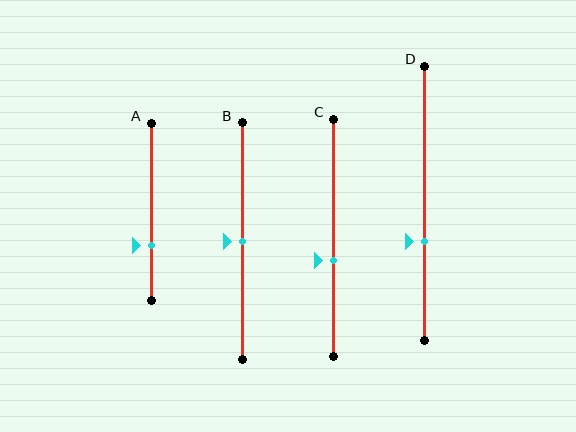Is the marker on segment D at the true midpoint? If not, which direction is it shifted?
No, the marker on segment D is shifted downward by about 14% of the segment length.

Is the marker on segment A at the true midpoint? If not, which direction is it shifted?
No, the marker on segment A is shifted downward by about 19% of the segment length.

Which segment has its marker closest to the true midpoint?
Segment B has its marker closest to the true midpoint.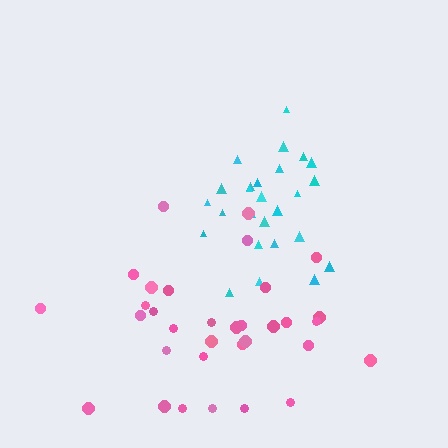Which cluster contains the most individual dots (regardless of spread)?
Pink (33).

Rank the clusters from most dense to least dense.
cyan, pink.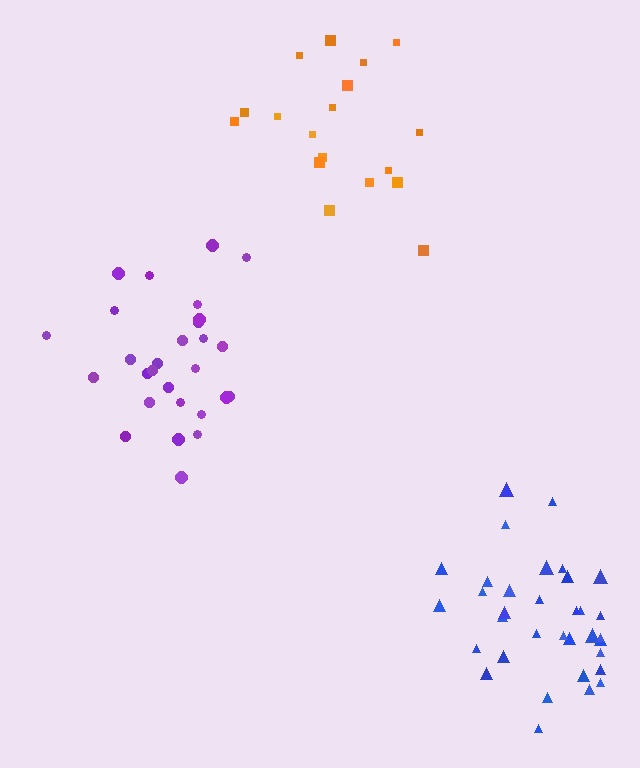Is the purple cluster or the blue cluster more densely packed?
Purple.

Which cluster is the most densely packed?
Purple.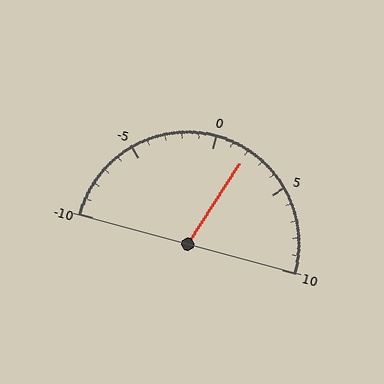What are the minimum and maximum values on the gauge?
The gauge ranges from -10 to 10.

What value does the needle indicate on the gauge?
The needle indicates approximately 2.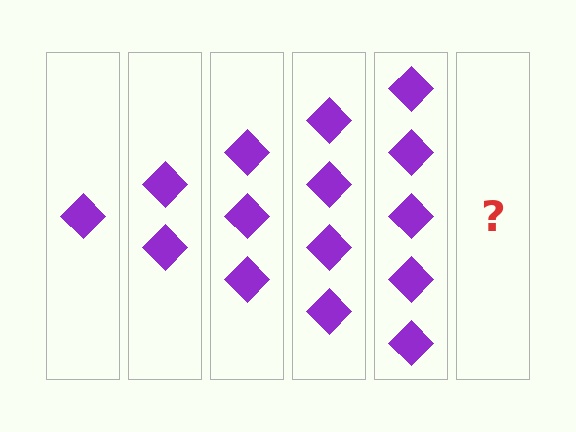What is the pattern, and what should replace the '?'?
The pattern is that each step adds one more diamond. The '?' should be 6 diamonds.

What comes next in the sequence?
The next element should be 6 diamonds.